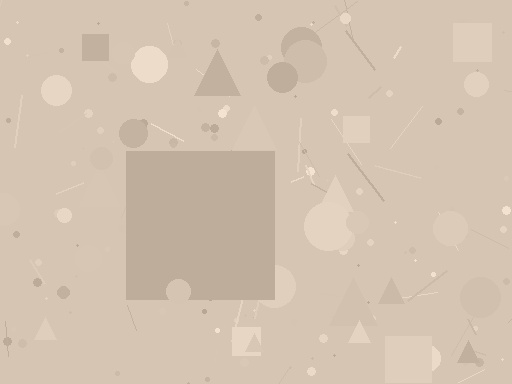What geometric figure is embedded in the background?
A square is embedded in the background.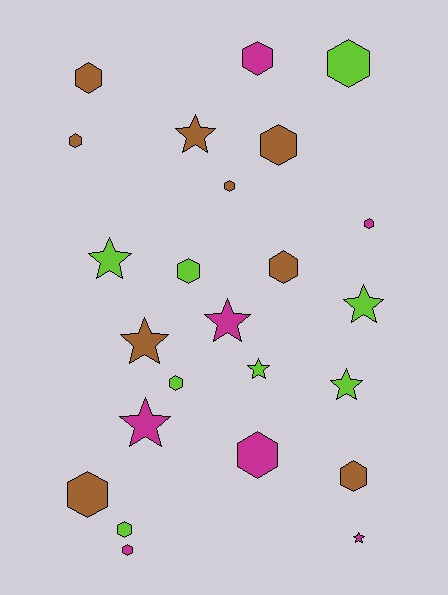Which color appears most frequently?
Brown, with 9 objects.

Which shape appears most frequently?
Hexagon, with 15 objects.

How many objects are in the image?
There are 24 objects.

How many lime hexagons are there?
There are 4 lime hexagons.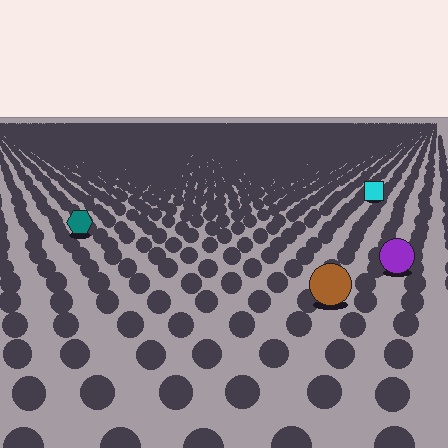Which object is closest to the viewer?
The brown circle is closest. The texture marks near it are larger and more spread out.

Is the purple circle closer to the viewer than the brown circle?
No. The brown circle is closer — you can tell from the texture gradient: the ground texture is coarser near it.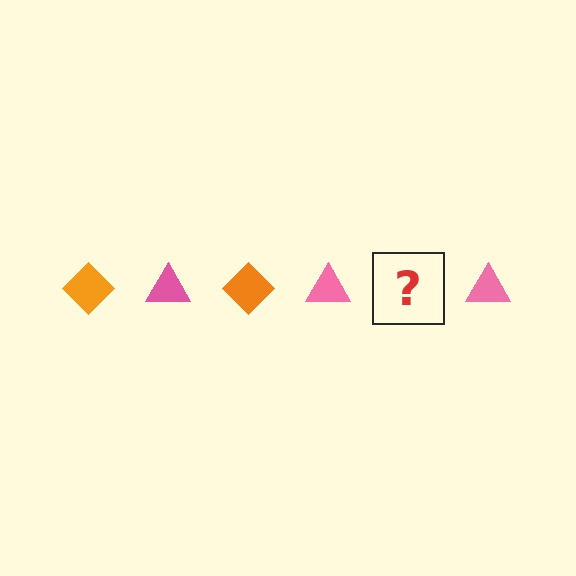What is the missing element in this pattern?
The missing element is an orange diamond.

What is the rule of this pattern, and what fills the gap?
The rule is that the pattern alternates between orange diamond and pink triangle. The gap should be filled with an orange diamond.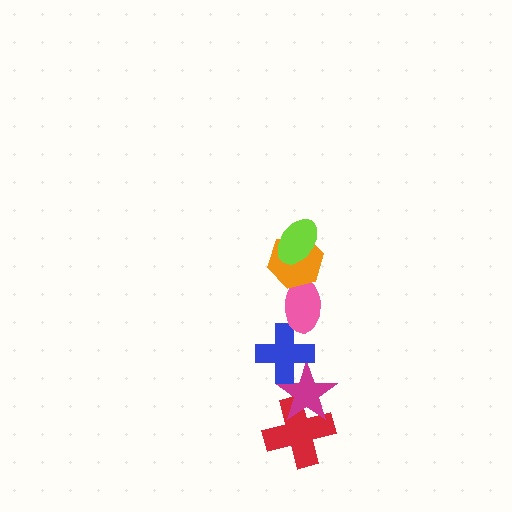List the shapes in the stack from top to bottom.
From top to bottom: the lime ellipse, the orange hexagon, the pink ellipse, the blue cross, the magenta star, the red cross.